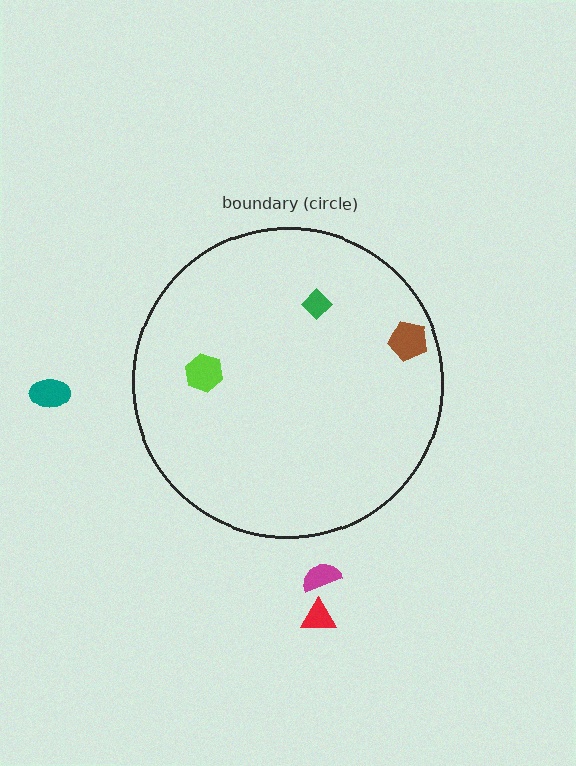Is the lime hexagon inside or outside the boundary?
Inside.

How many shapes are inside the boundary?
3 inside, 3 outside.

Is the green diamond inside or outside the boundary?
Inside.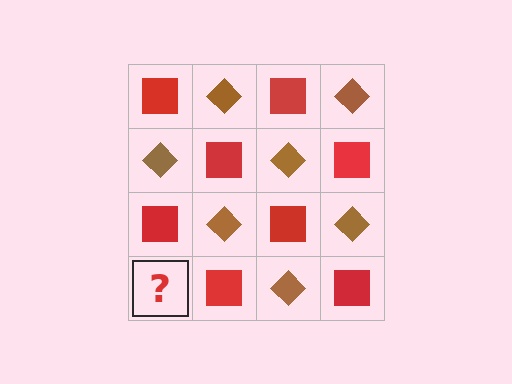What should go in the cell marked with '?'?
The missing cell should contain a brown diamond.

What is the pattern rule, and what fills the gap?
The rule is that it alternates red square and brown diamond in a checkerboard pattern. The gap should be filled with a brown diamond.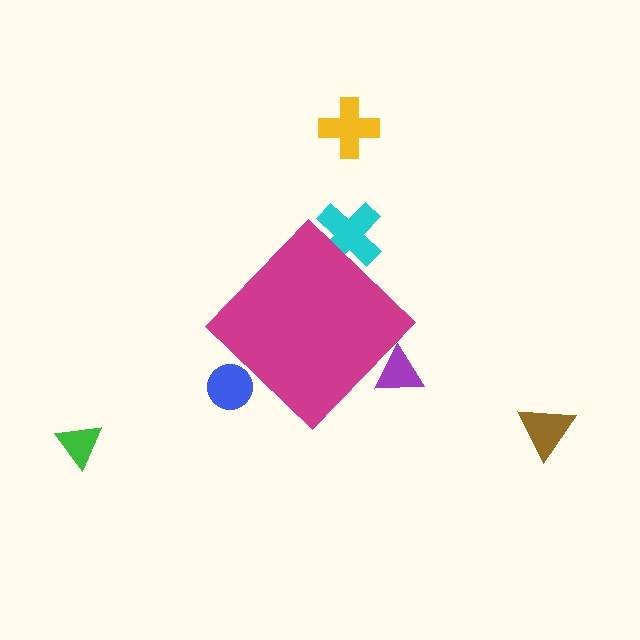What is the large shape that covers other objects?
A magenta diamond.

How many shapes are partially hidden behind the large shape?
3 shapes are partially hidden.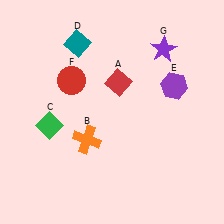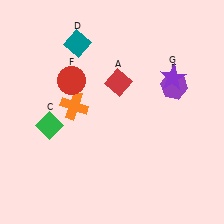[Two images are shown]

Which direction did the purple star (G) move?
The purple star (G) moved down.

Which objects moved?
The objects that moved are: the orange cross (B), the purple star (G).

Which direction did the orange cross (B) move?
The orange cross (B) moved up.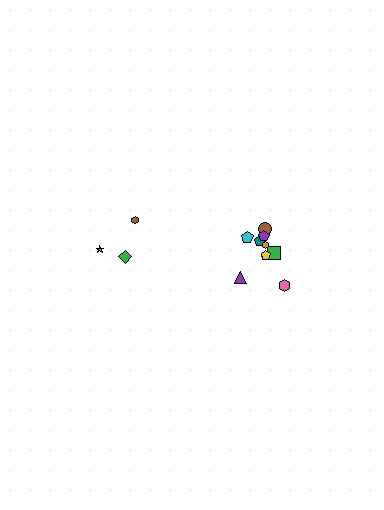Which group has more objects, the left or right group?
The right group.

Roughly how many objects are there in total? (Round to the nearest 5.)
Roughly 15 objects in total.